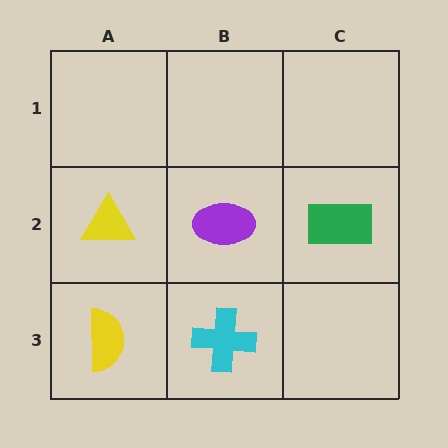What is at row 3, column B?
A cyan cross.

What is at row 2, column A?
A yellow triangle.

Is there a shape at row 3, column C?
No, that cell is empty.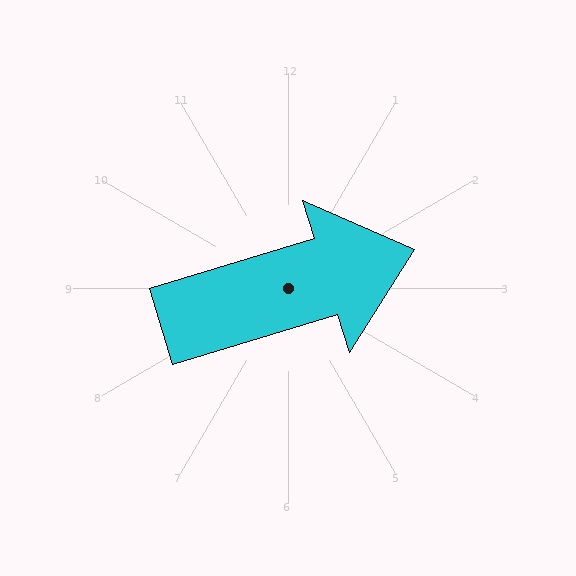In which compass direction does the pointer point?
East.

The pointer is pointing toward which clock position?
Roughly 2 o'clock.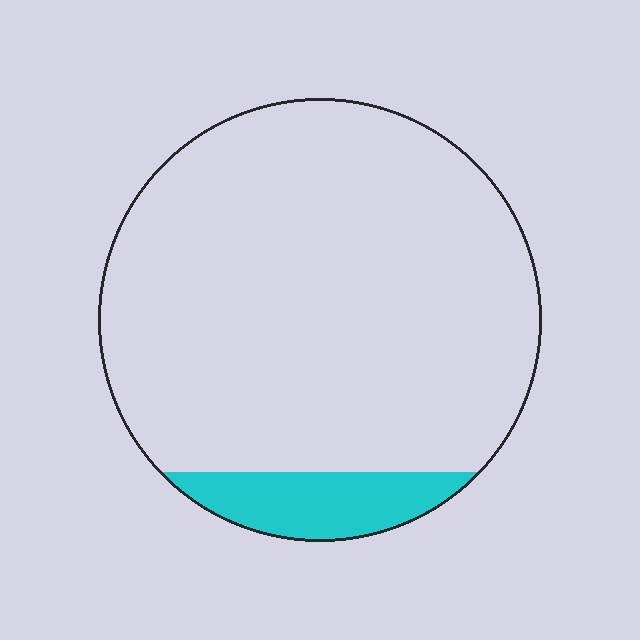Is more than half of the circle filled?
No.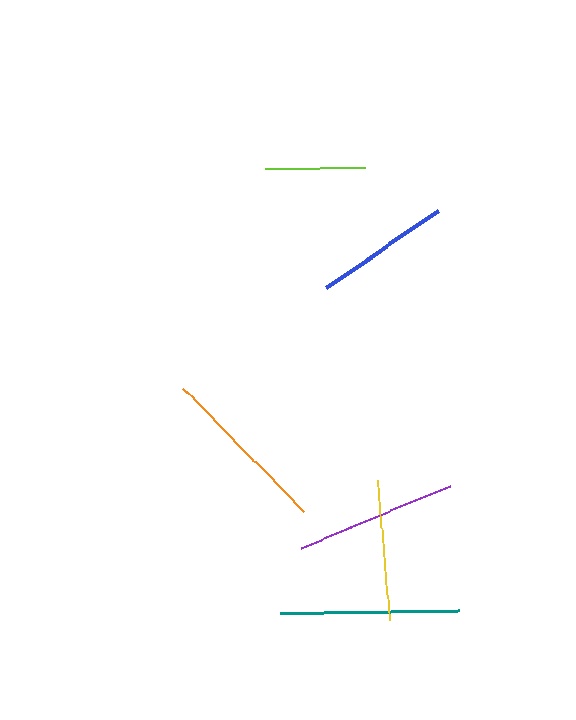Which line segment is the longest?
The teal line is the longest at approximately 179 pixels.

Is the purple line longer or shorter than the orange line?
The orange line is longer than the purple line.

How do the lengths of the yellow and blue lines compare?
The yellow and blue lines are approximately the same length.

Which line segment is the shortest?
The lime line is the shortest at approximately 100 pixels.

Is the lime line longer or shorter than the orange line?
The orange line is longer than the lime line.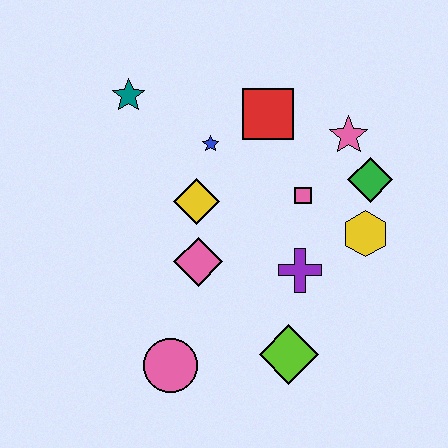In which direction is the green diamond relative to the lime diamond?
The green diamond is above the lime diamond.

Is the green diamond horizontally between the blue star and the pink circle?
No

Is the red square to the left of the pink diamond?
No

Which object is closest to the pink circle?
The pink diamond is closest to the pink circle.